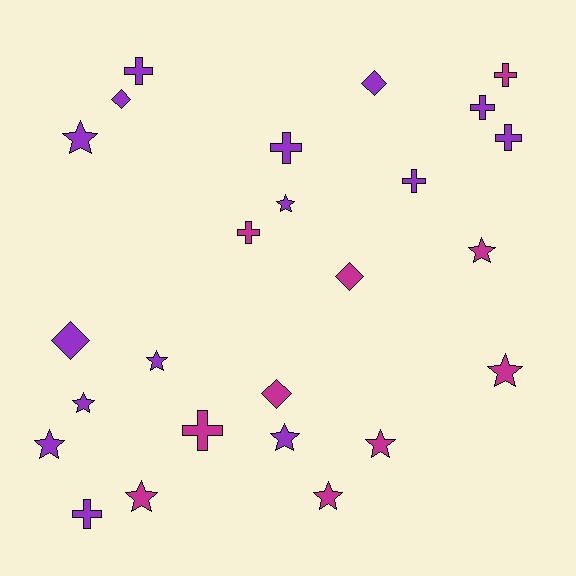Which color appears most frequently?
Purple, with 15 objects.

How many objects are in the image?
There are 25 objects.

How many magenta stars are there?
There are 5 magenta stars.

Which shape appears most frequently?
Star, with 11 objects.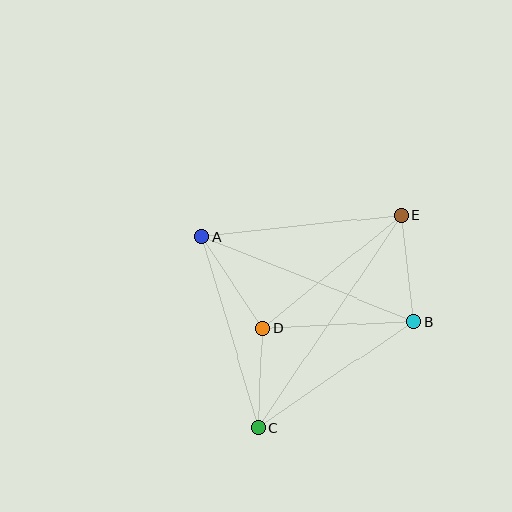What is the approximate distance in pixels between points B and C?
The distance between B and C is approximately 188 pixels.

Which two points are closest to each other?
Points C and D are closest to each other.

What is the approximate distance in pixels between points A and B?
The distance between A and B is approximately 228 pixels.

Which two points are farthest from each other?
Points C and E are farthest from each other.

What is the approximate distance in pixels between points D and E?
The distance between D and E is approximately 179 pixels.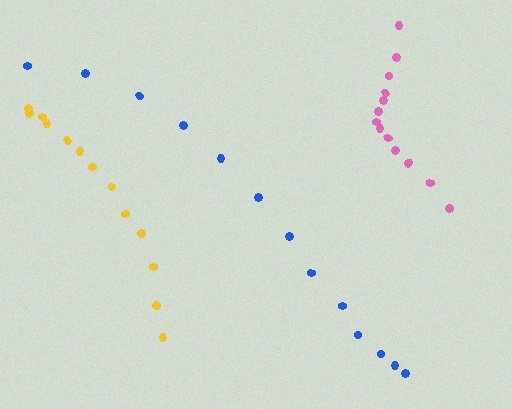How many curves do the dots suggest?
There are 3 distinct paths.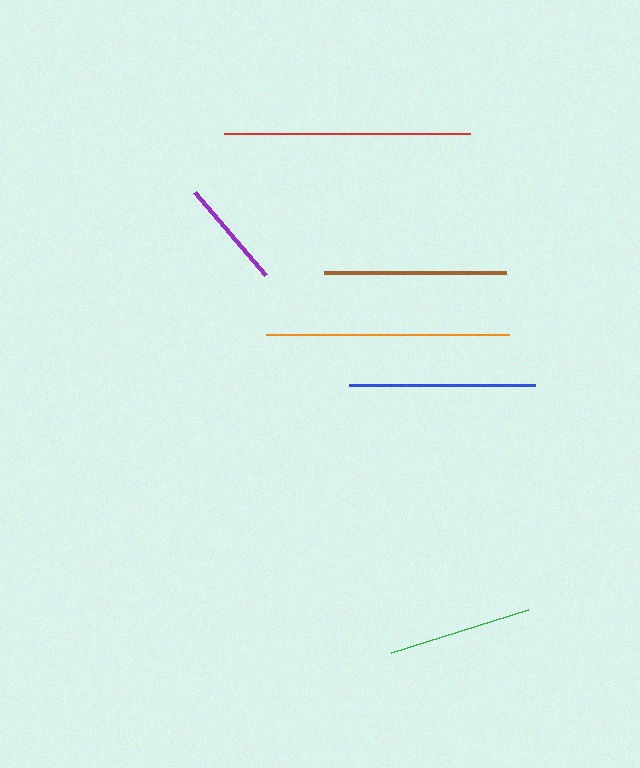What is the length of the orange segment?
The orange segment is approximately 244 pixels long.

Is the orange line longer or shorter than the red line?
The red line is longer than the orange line.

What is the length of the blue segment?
The blue segment is approximately 186 pixels long.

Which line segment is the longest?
The red line is the longest at approximately 246 pixels.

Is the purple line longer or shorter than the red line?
The red line is longer than the purple line.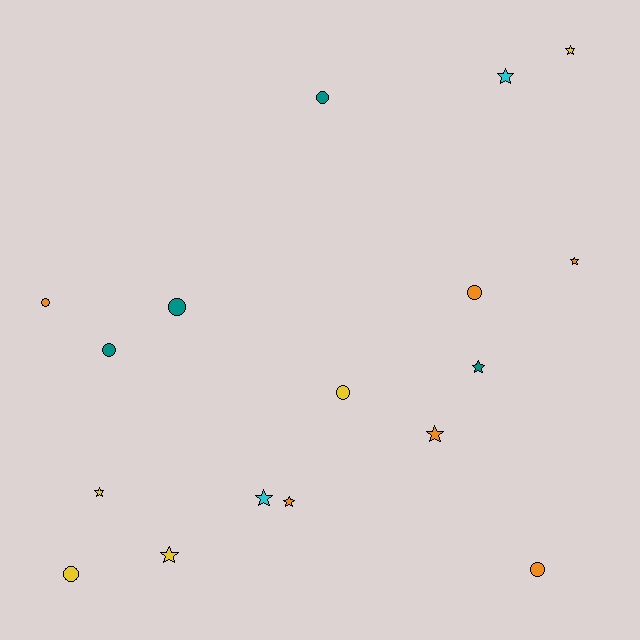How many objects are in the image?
There are 17 objects.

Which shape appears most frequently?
Star, with 9 objects.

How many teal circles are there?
There are 3 teal circles.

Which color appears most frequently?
Orange, with 6 objects.